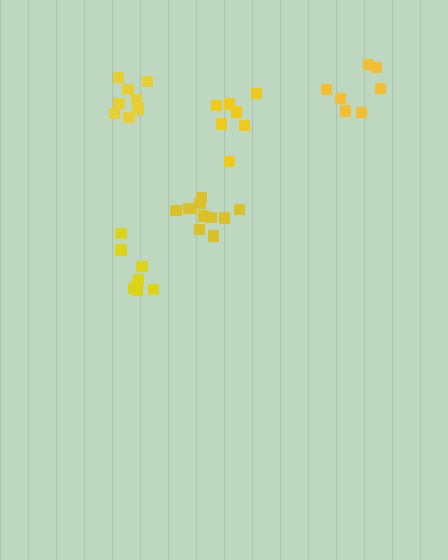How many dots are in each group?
Group 1: 8 dots, Group 2: 12 dots, Group 3: 7 dots, Group 4: 8 dots, Group 5: 7 dots (42 total).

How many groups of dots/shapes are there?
There are 5 groups.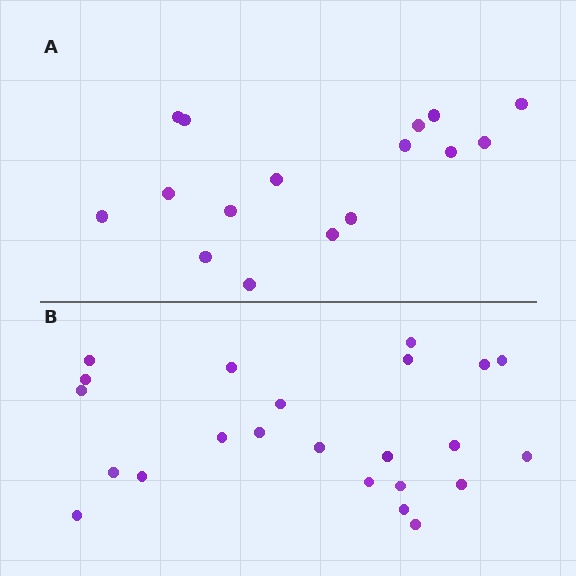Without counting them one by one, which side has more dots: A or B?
Region B (the bottom region) has more dots.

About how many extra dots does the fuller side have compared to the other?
Region B has roughly 8 or so more dots than region A.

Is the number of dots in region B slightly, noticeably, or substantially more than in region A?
Region B has noticeably more, but not dramatically so. The ratio is roughly 1.4 to 1.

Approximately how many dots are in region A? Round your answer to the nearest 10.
About 20 dots. (The exact count is 16, which rounds to 20.)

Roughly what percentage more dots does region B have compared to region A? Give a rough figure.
About 45% more.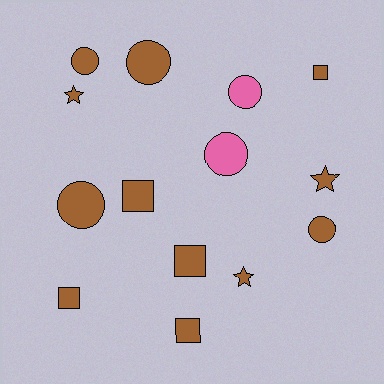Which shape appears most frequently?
Circle, with 6 objects.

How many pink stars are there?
There are no pink stars.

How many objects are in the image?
There are 14 objects.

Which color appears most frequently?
Brown, with 12 objects.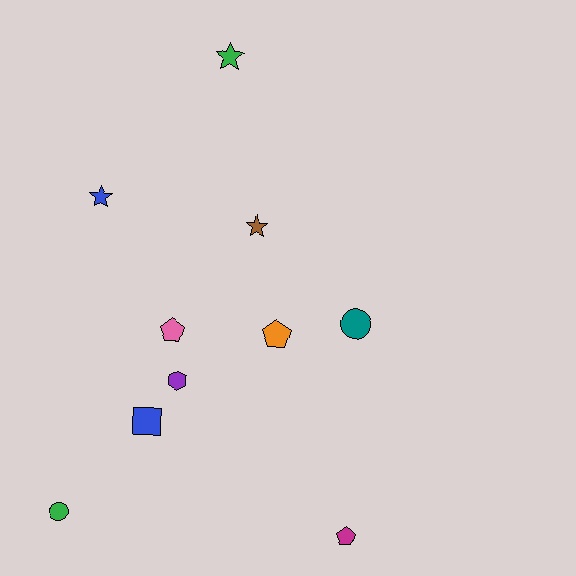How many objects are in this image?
There are 10 objects.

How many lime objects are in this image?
There are no lime objects.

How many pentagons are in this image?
There are 3 pentagons.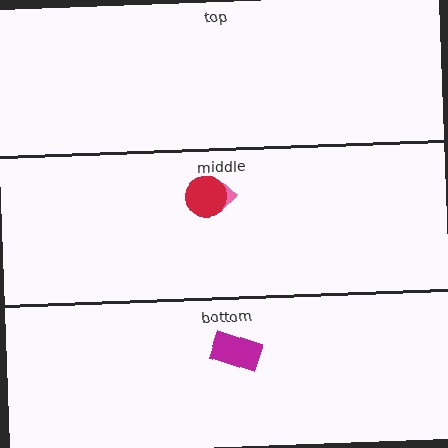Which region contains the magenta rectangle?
The bottom region.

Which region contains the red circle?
The middle region.